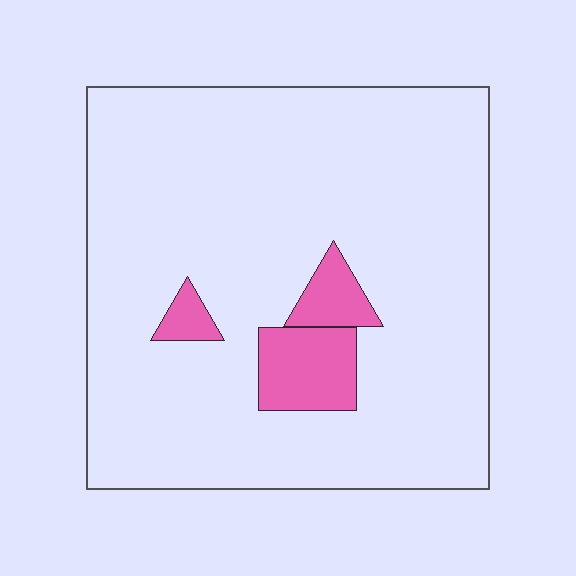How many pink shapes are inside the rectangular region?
3.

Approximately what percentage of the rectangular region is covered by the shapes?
Approximately 10%.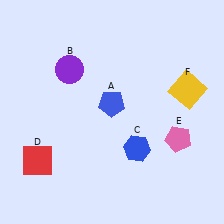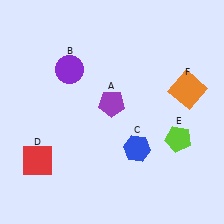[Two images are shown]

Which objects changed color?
A changed from blue to purple. E changed from pink to lime. F changed from yellow to orange.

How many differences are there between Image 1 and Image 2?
There are 3 differences between the two images.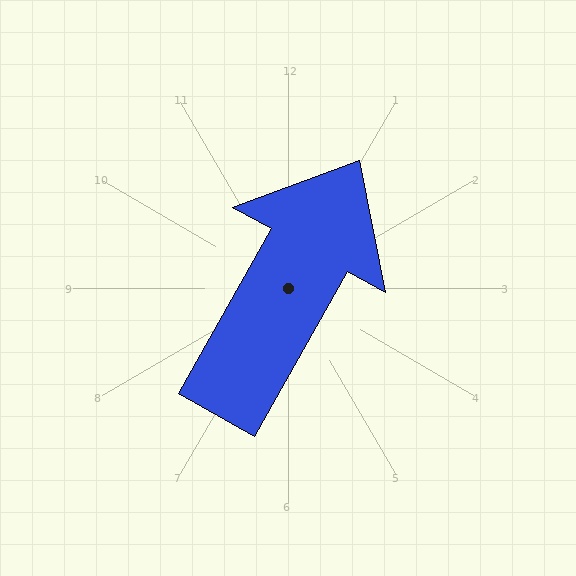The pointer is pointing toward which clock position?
Roughly 1 o'clock.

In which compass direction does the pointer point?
Northeast.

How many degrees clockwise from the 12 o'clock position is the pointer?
Approximately 29 degrees.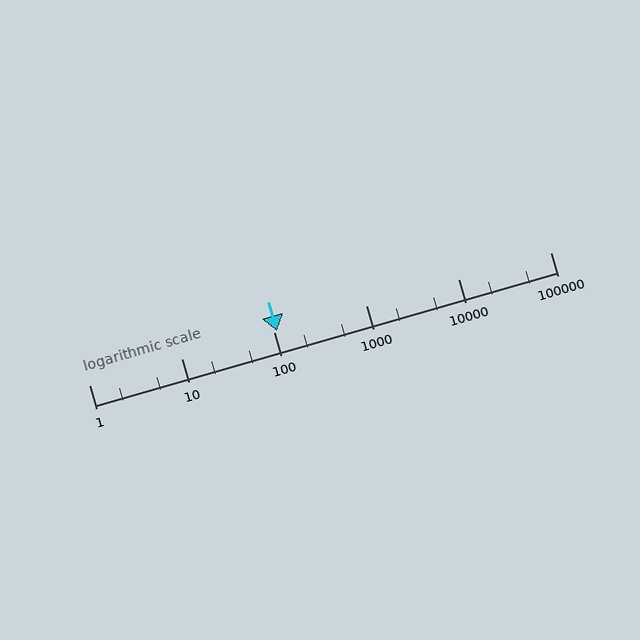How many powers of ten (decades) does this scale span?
The scale spans 5 decades, from 1 to 100000.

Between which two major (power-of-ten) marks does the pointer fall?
The pointer is between 100 and 1000.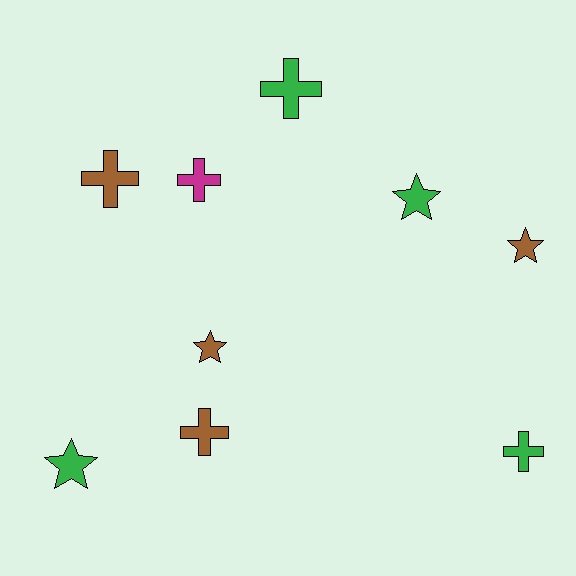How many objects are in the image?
There are 9 objects.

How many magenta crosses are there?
There is 1 magenta cross.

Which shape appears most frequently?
Cross, with 5 objects.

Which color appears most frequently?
Green, with 4 objects.